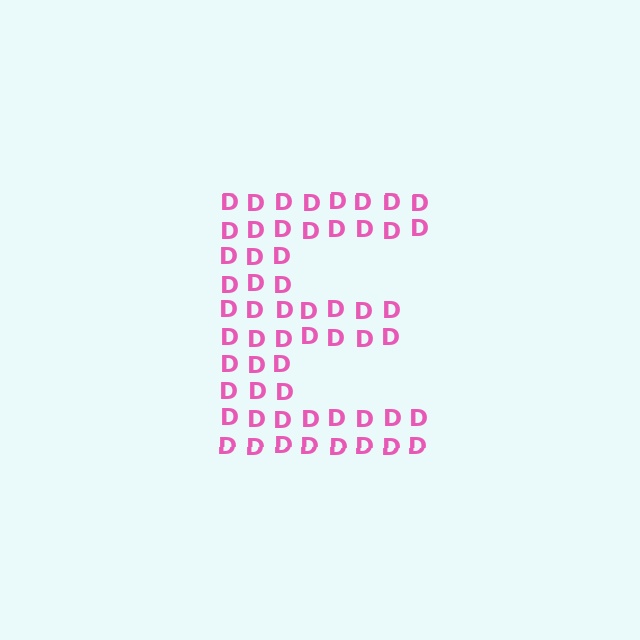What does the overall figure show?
The overall figure shows the letter E.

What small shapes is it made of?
It is made of small letter D's.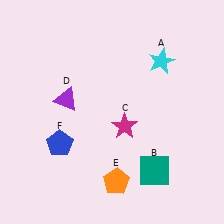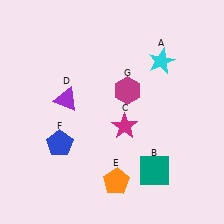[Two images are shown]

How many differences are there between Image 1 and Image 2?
There is 1 difference between the two images.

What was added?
A magenta hexagon (G) was added in Image 2.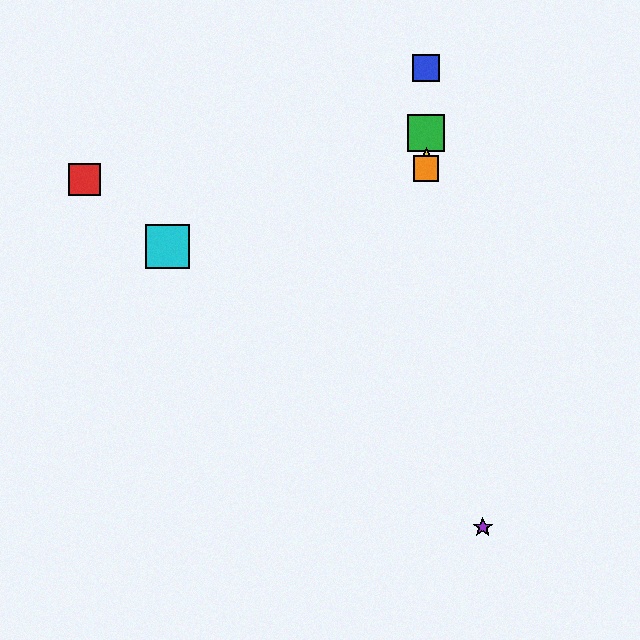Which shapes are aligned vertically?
The blue square, the green square, the yellow star, the orange square are aligned vertically.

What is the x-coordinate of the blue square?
The blue square is at x≈426.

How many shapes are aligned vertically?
4 shapes (the blue square, the green square, the yellow star, the orange square) are aligned vertically.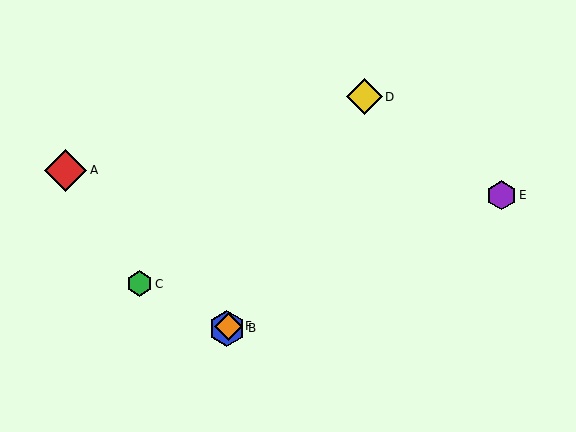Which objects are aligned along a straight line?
Objects B, D, F are aligned along a straight line.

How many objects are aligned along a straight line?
3 objects (B, D, F) are aligned along a straight line.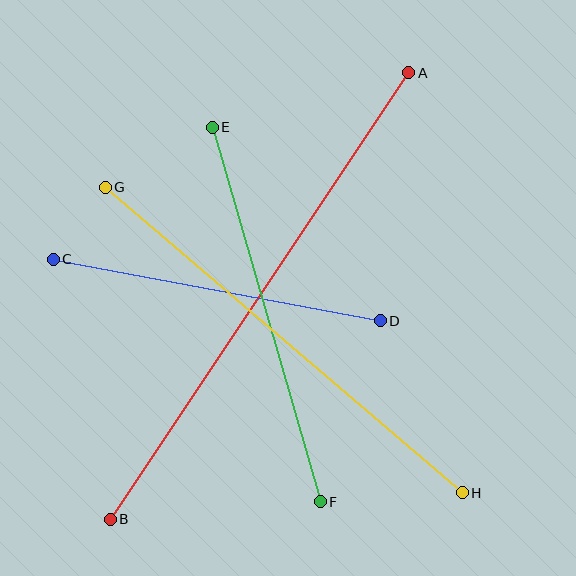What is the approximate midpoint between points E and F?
The midpoint is at approximately (266, 314) pixels.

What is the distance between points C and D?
The distance is approximately 333 pixels.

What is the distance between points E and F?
The distance is approximately 390 pixels.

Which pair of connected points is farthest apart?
Points A and B are farthest apart.